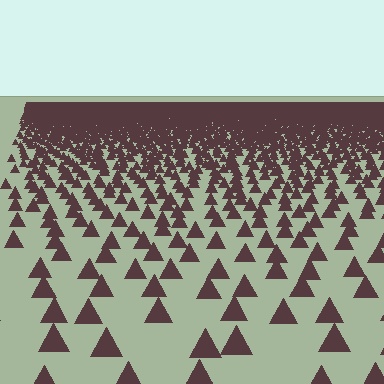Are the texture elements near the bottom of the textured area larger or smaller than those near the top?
Larger. Near the bottom, elements are closer to the viewer and appear at a bigger on-screen size.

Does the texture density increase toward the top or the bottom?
Density increases toward the top.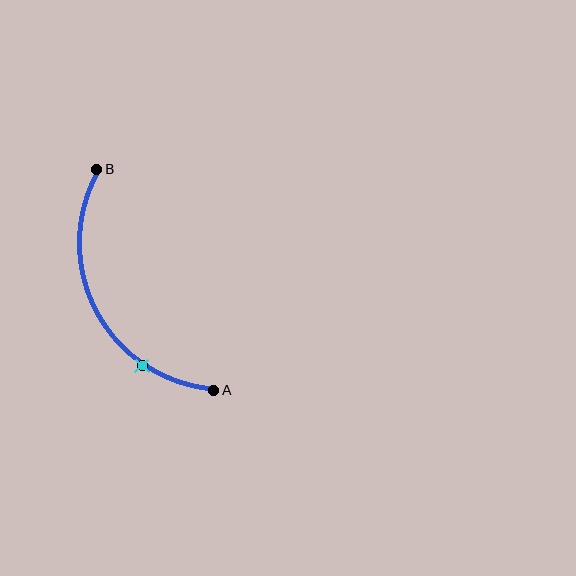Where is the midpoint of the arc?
The arc midpoint is the point on the curve farthest from the straight line joining A and B. It sits to the left of that line.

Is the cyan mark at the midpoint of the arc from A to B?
No. The cyan mark lies on the arc but is closer to endpoint A. The arc midpoint would be at the point on the curve equidistant along the arc from both A and B.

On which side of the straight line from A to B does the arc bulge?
The arc bulges to the left of the straight line connecting A and B.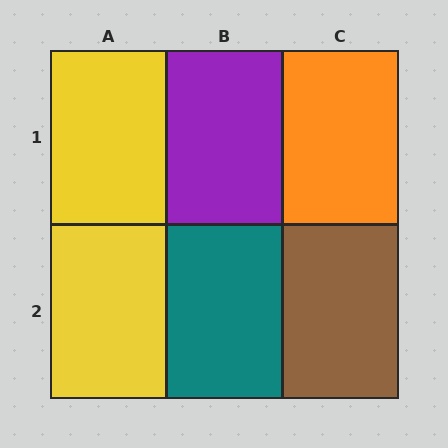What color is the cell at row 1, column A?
Yellow.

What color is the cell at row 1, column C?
Orange.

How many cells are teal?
1 cell is teal.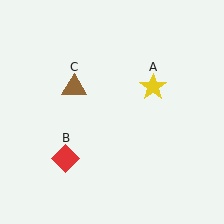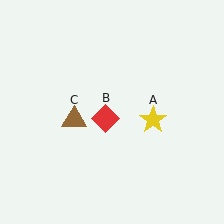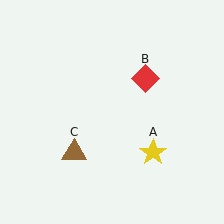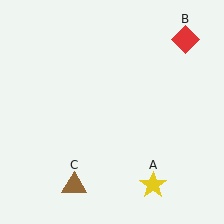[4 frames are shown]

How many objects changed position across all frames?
3 objects changed position: yellow star (object A), red diamond (object B), brown triangle (object C).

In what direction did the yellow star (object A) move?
The yellow star (object A) moved down.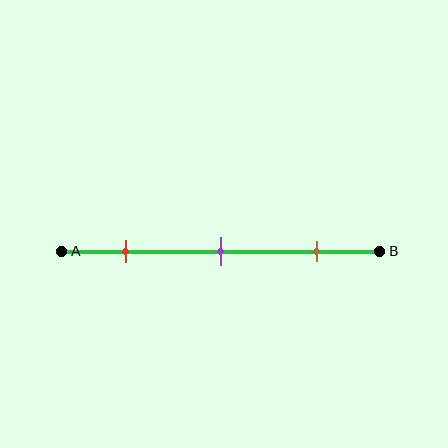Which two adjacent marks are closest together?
The red and purple marks are the closest adjacent pair.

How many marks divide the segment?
There are 3 marks dividing the segment.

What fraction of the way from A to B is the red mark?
The red mark is approximately 20% (0.2) of the way from A to B.